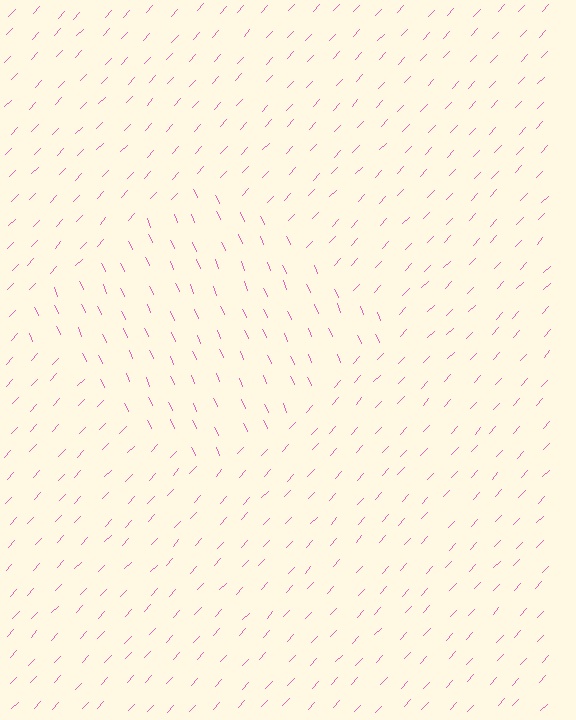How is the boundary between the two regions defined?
The boundary is defined purely by a change in line orientation (approximately 67 degrees difference). All lines are the same color and thickness.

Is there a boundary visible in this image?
Yes, there is a texture boundary formed by a change in line orientation.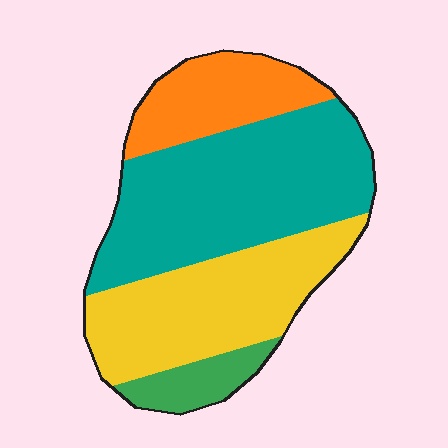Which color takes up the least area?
Green, at roughly 10%.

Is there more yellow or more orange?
Yellow.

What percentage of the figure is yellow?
Yellow covers roughly 30% of the figure.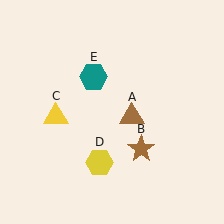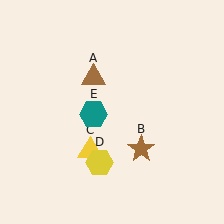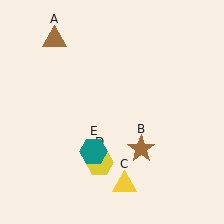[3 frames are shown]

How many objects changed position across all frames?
3 objects changed position: brown triangle (object A), yellow triangle (object C), teal hexagon (object E).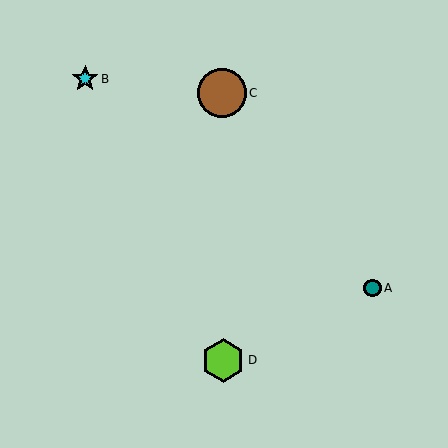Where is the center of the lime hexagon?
The center of the lime hexagon is at (223, 360).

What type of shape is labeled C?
Shape C is a brown circle.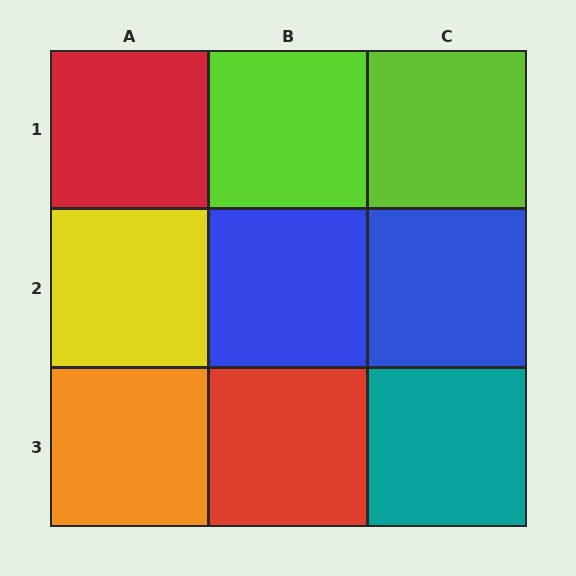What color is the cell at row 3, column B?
Red.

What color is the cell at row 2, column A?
Yellow.